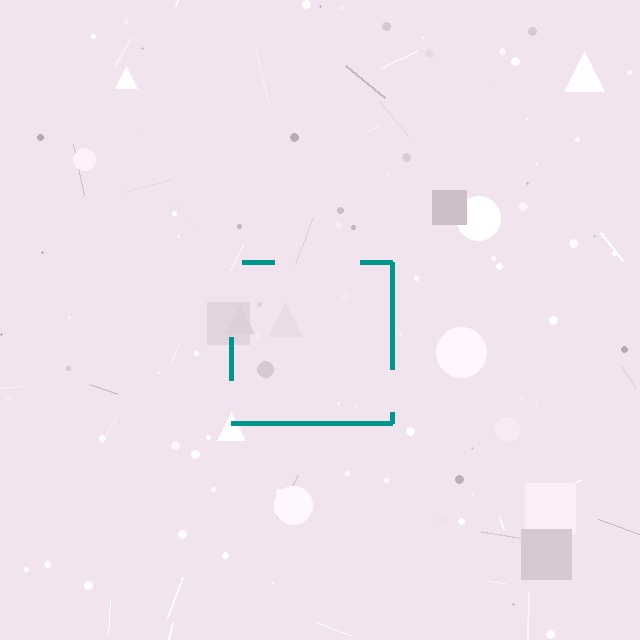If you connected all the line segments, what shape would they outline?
They would outline a square.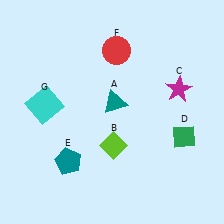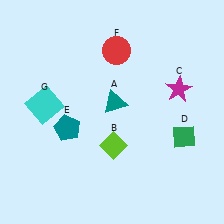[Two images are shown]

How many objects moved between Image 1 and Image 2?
1 object moved between the two images.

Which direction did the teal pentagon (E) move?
The teal pentagon (E) moved up.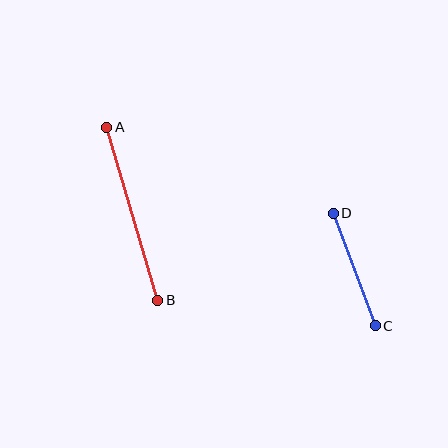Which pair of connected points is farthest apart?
Points A and B are farthest apart.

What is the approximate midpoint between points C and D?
The midpoint is at approximately (354, 269) pixels.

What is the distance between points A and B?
The distance is approximately 181 pixels.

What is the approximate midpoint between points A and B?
The midpoint is at approximately (132, 214) pixels.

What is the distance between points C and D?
The distance is approximately 120 pixels.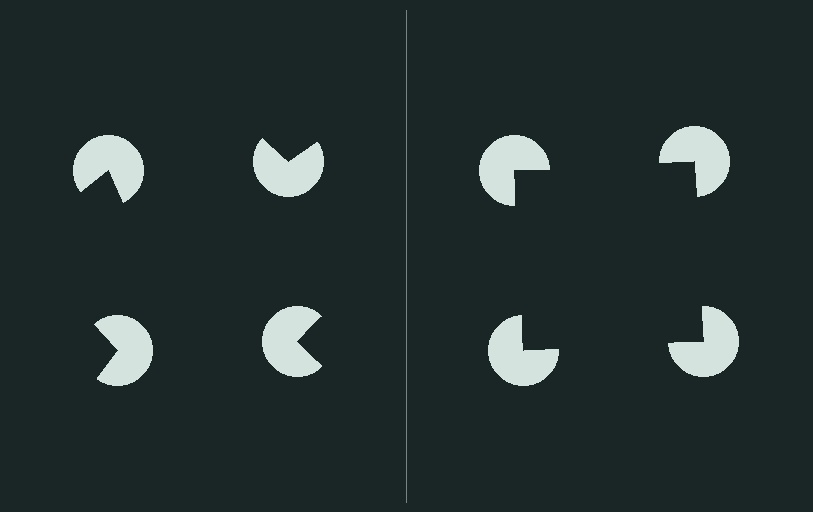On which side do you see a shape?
An illusory square appears on the right side. On the left side the wedge cuts are rotated, so no coherent shape forms.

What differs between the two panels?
The pac-man discs are positioned identically on both sides; only the wedge orientations differ. On the right they align to a square; on the left they are misaligned.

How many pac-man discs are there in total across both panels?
8 — 4 on each side.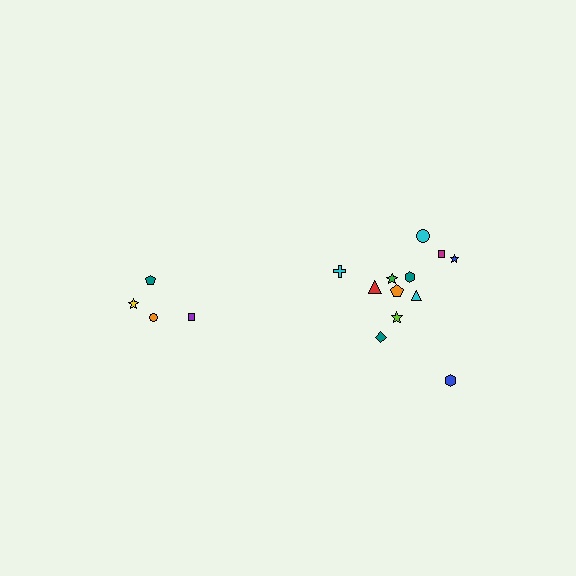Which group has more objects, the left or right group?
The right group.